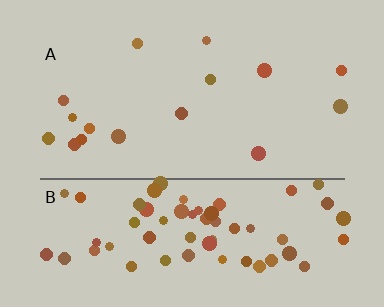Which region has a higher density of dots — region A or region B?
B (the bottom).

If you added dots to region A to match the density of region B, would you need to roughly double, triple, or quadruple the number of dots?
Approximately quadruple.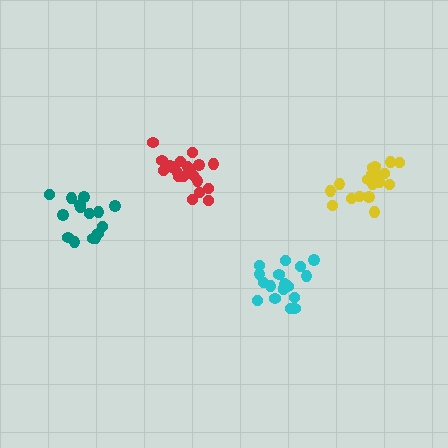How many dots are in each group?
Group 1: 19 dots, Group 2: 20 dots, Group 3: 20 dots, Group 4: 15 dots (74 total).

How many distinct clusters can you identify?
There are 4 distinct clusters.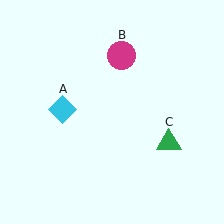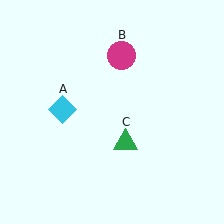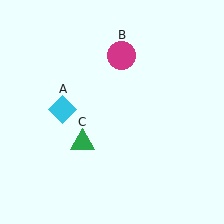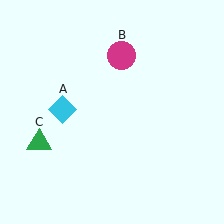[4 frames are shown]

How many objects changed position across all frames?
1 object changed position: green triangle (object C).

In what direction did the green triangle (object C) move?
The green triangle (object C) moved left.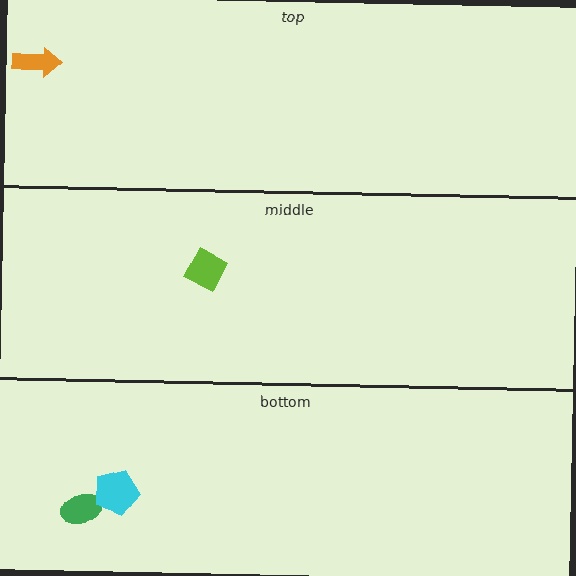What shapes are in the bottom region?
The green ellipse, the cyan pentagon.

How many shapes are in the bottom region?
2.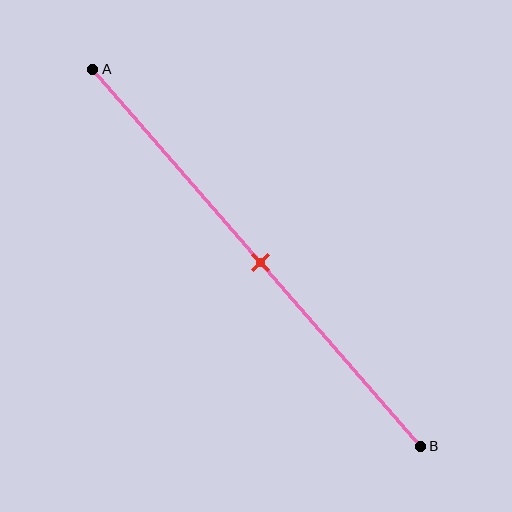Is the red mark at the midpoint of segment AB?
Yes, the mark is approximately at the midpoint.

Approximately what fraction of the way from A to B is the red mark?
The red mark is approximately 50% of the way from A to B.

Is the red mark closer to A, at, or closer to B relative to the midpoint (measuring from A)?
The red mark is approximately at the midpoint of segment AB.